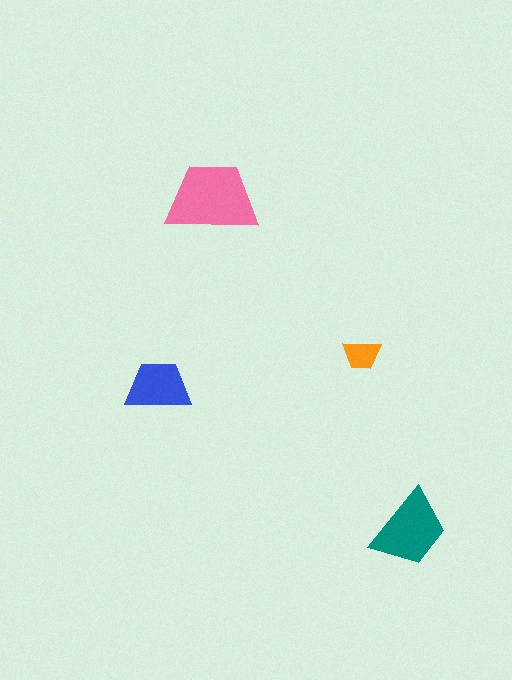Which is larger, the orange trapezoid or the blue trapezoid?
The blue one.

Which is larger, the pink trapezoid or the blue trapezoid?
The pink one.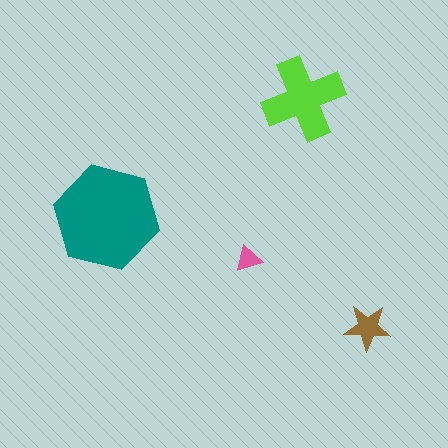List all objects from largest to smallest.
The teal hexagon, the lime cross, the brown star, the pink triangle.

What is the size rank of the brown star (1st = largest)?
3rd.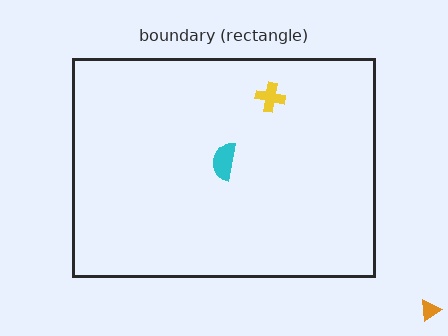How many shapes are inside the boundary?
2 inside, 1 outside.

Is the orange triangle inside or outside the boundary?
Outside.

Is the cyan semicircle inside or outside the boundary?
Inside.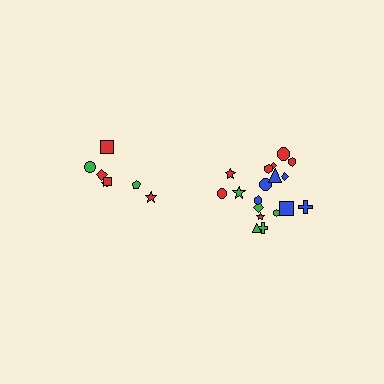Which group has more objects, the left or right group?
The right group.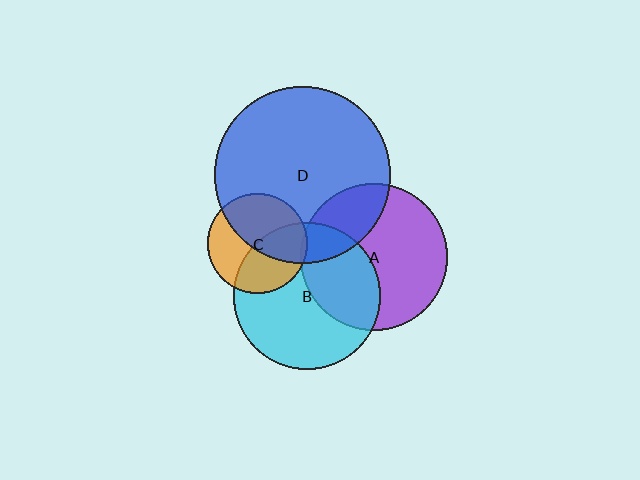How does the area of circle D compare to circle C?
Approximately 3.1 times.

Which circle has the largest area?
Circle D (blue).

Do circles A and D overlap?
Yes.